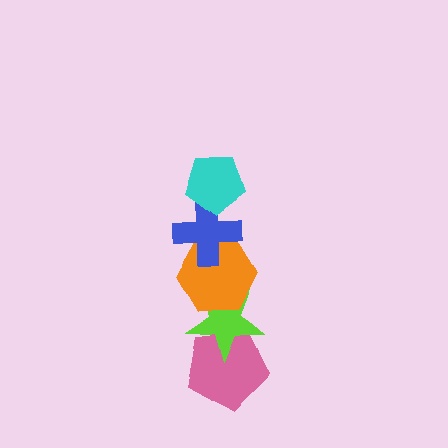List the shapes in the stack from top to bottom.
From top to bottom: the cyan pentagon, the blue cross, the orange hexagon, the lime star, the pink pentagon.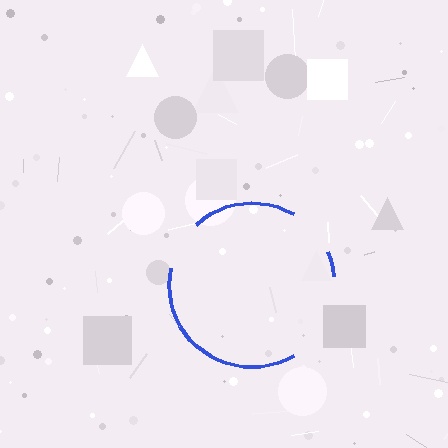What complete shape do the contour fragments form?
The contour fragments form a circle.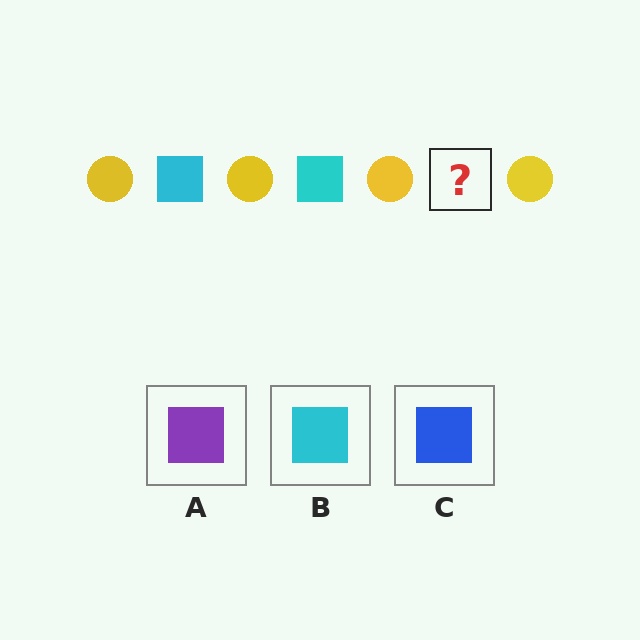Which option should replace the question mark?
Option B.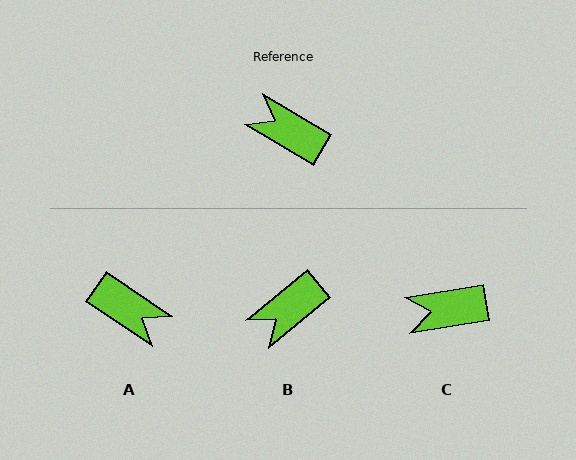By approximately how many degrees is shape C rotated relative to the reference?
Approximately 40 degrees counter-clockwise.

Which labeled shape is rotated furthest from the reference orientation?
A, about 177 degrees away.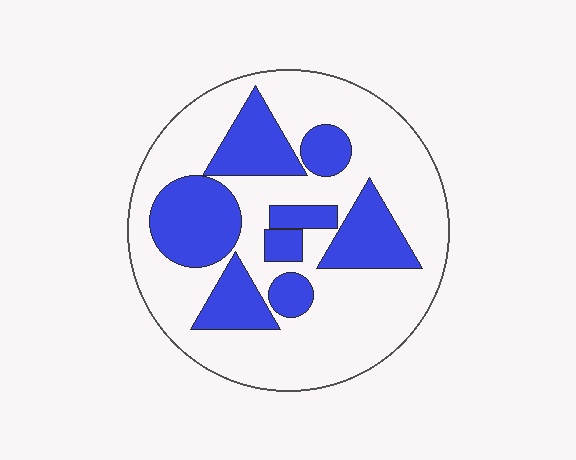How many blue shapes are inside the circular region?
8.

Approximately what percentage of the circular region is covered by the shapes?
Approximately 35%.